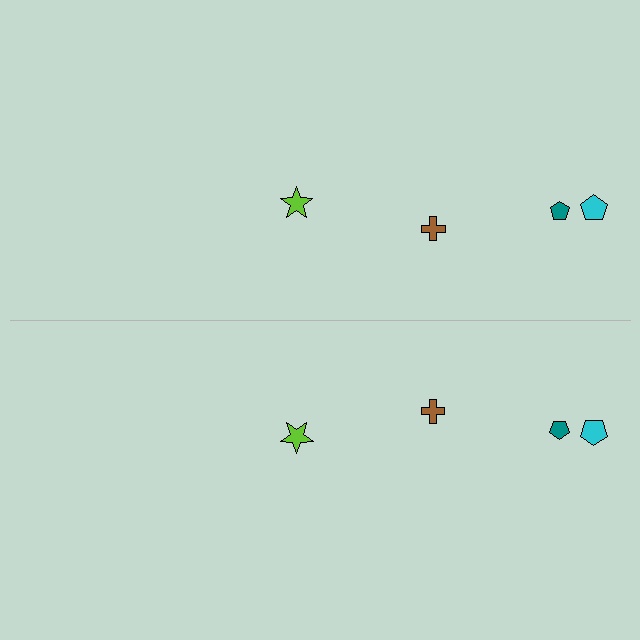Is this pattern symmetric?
Yes, this pattern has bilateral (reflection) symmetry.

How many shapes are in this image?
There are 8 shapes in this image.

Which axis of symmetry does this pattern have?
The pattern has a horizontal axis of symmetry running through the center of the image.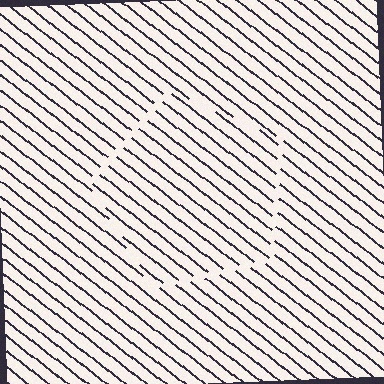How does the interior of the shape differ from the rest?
The interior of the shape contains the same grating, shifted by half a period — the contour is defined by the phase discontinuity where line-ends from the inner and outer gratings abut.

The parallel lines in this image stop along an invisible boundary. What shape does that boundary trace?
An illusory pentagon. The interior of the shape contains the same grating, shifted by half a period — the contour is defined by the phase discontinuity where line-ends from the inner and outer gratings abut.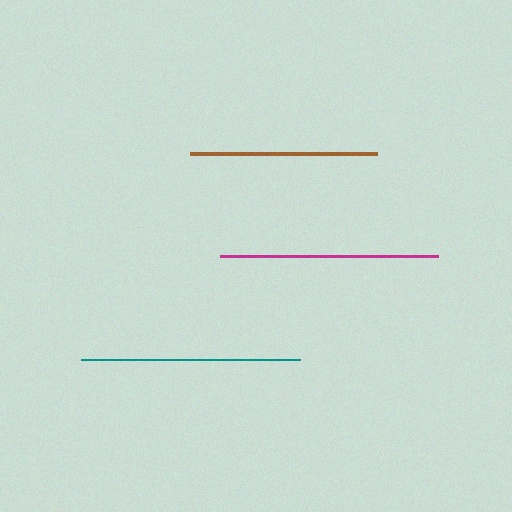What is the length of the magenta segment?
The magenta segment is approximately 218 pixels long.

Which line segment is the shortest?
The brown line is the shortest at approximately 187 pixels.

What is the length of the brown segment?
The brown segment is approximately 187 pixels long.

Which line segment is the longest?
The teal line is the longest at approximately 219 pixels.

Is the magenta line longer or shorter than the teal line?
The teal line is longer than the magenta line.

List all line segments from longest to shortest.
From longest to shortest: teal, magenta, brown.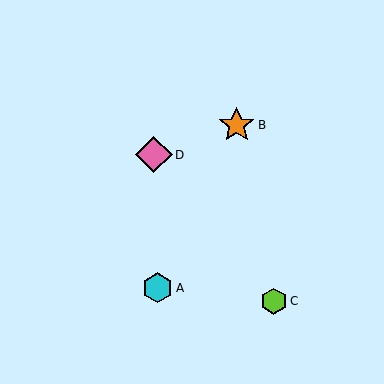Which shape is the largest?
The pink diamond (labeled D) is the largest.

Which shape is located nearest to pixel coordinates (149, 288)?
The cyan hexagon (labeled A) at (158, 288) is nearest to that location.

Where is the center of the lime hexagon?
The center of the lime hexagon is at (274, 301).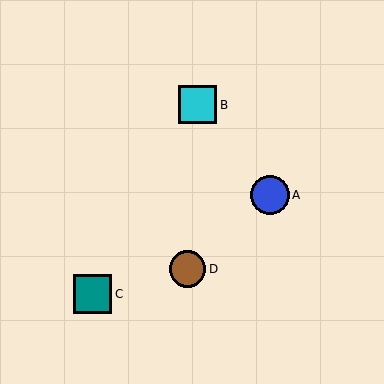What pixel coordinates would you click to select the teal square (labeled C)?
Click at (93, 294) to select the teal square C.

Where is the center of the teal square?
The center of the teal square is at (93, 294).